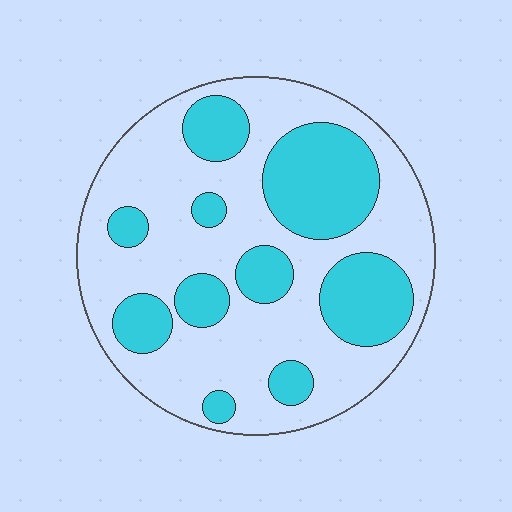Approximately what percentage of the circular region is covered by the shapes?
Approximately 35%.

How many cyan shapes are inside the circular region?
10.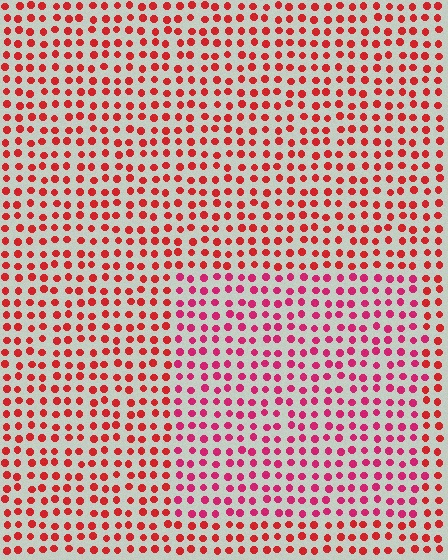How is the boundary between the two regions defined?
The boundary is defined purely by a slight shift in hue (about 25 degrees). Spacing, size, and orientation are identical on both sides.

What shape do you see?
I see a rectangle.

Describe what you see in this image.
The image is filled with small red elements in a uniform arrangement. A rectangle-shaped region is visible where the elements are tinted to a slightly different hue, forming a subtle color boundary.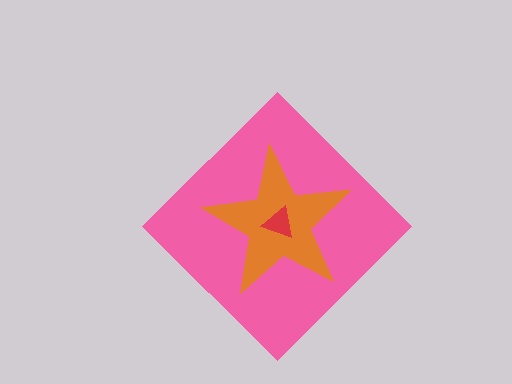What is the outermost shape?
The pink diamond.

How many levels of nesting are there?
3.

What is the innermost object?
The red triangle.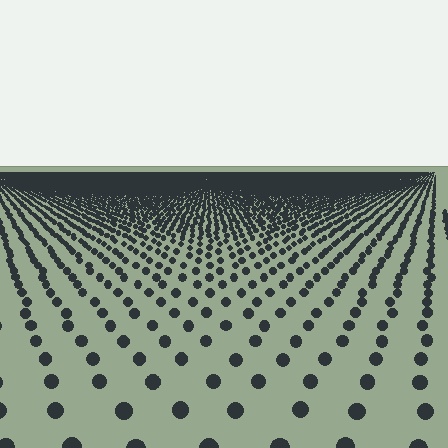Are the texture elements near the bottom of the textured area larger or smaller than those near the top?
Larger. Near the bottom, elements are closer to the viewer and appear at a bigger on-screen size.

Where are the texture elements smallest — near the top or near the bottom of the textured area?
Near the top.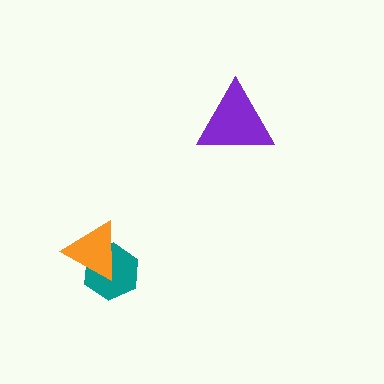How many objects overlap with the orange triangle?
1 object overlaps with the orange triangle.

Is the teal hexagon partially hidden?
Yes, it is partially covered by another shape.